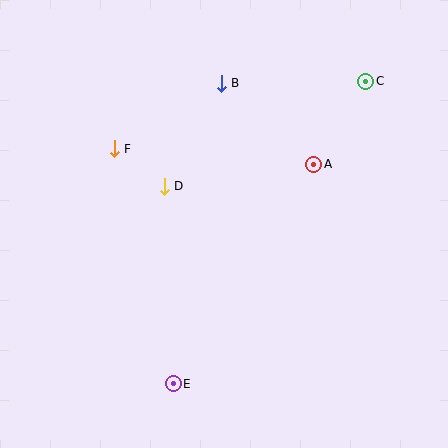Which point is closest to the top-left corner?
Point F is closest to the top-left corner.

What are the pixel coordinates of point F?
Point F is at (114, 149).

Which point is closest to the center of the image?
Point D at (164, 186) is closest to the center.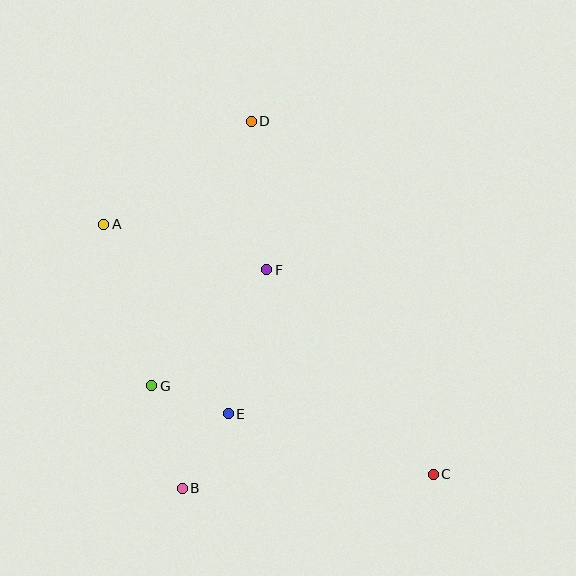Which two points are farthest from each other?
Points A and C are farthest from each other.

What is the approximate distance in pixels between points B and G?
The distance between B and G is approximately 107 pixels.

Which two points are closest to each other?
Points E and G are closest to each other.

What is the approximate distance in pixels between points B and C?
The distance between B and C is approximately 251 pixels.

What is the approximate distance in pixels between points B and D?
The distance between B and D is approximately 373 pixels.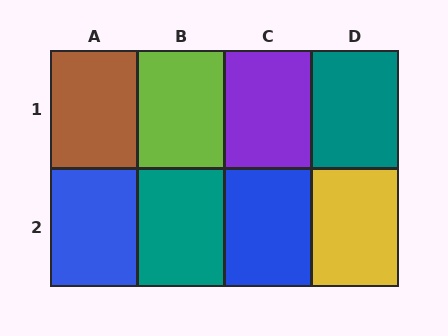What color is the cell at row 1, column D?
Teal.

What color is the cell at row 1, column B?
Lime.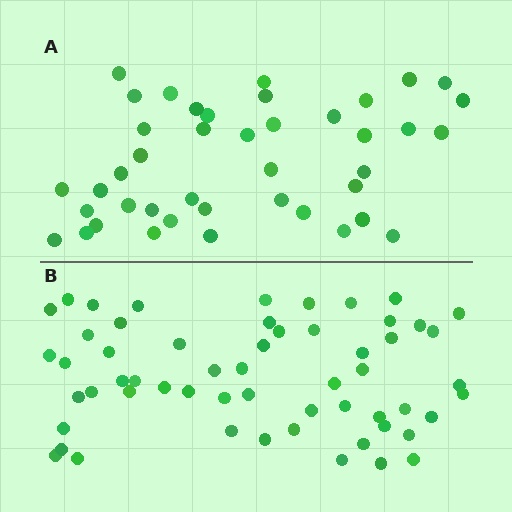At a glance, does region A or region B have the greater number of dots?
Region B (the bottom region) has more dots.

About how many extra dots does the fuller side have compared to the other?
Region B has approximately 15 more dots than region A.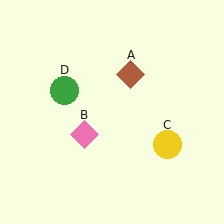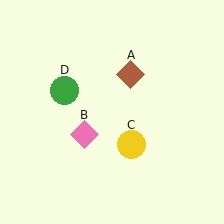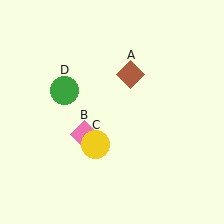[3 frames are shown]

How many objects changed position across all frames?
1 object changed position: yellow circle (object C).